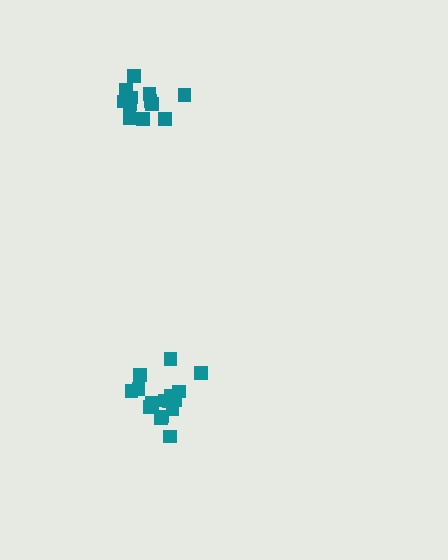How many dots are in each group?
Group 1: 17 dots, Group 2: 12 dots (29 total).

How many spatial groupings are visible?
There are 2 spatial groupings.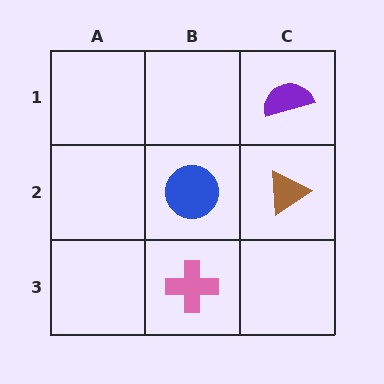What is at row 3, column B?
A pink cross.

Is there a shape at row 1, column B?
No, that cell is empty.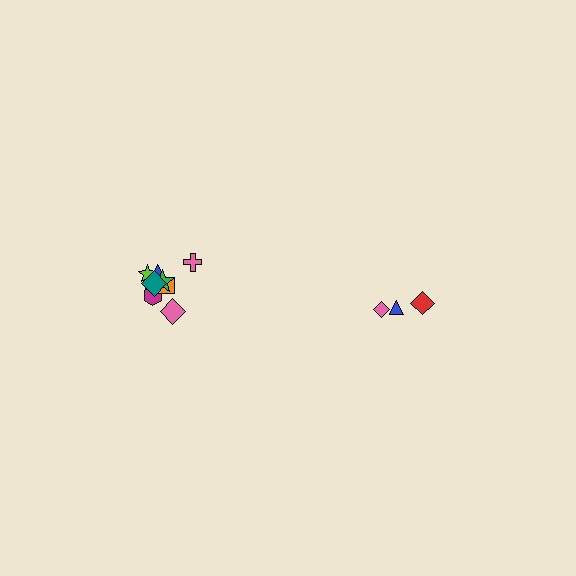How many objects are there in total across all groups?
There are 11 objects.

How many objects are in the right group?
There are 3 objects.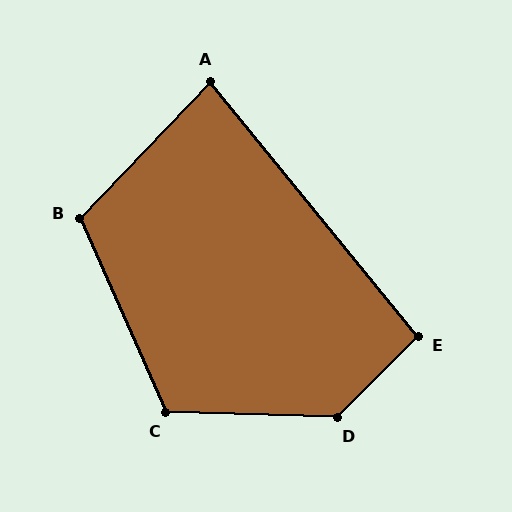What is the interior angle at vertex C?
Approximately 116 degrees (obtuse).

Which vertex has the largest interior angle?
D, at approximately 133 degrees.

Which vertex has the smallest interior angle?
A, at approximately 83 degrees.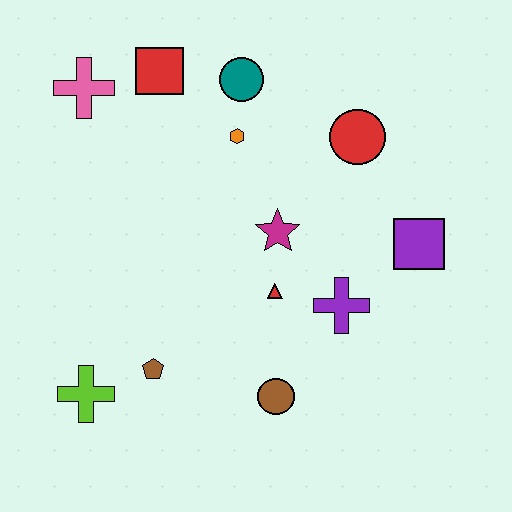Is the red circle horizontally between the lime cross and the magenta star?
No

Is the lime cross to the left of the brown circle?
Yes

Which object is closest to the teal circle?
The orange hexagon is closest to the teal circle.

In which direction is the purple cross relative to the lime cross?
The purple cross is to the right of the lime cross.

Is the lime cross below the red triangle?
Yes